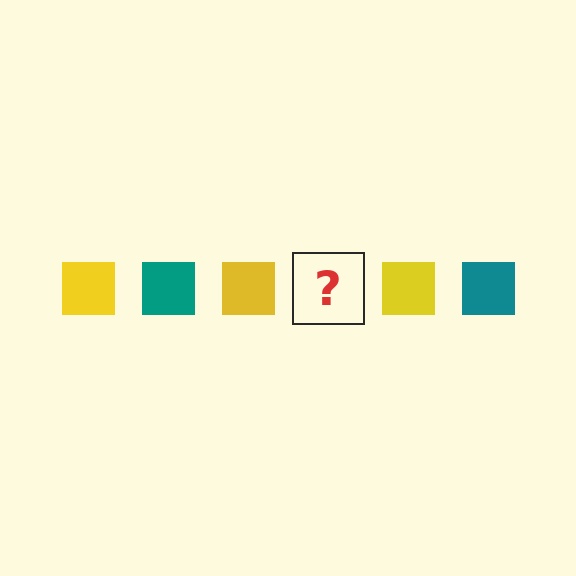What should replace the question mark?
The question mark should be replaced with a teal square.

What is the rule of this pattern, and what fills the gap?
The rule is that the pattern cycles through yellow, teal squares. The gap should be filled with a teal square.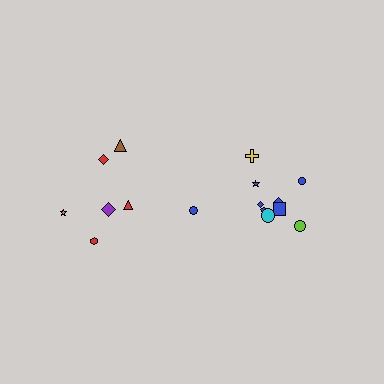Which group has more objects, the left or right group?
The right group.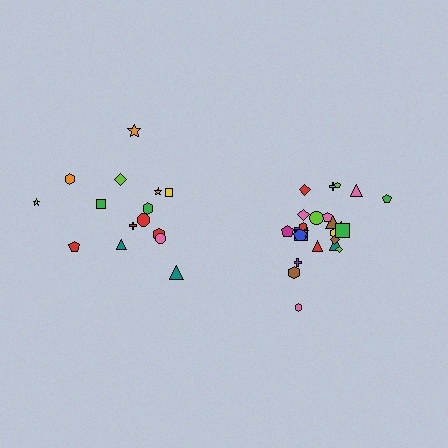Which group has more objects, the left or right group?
The right group.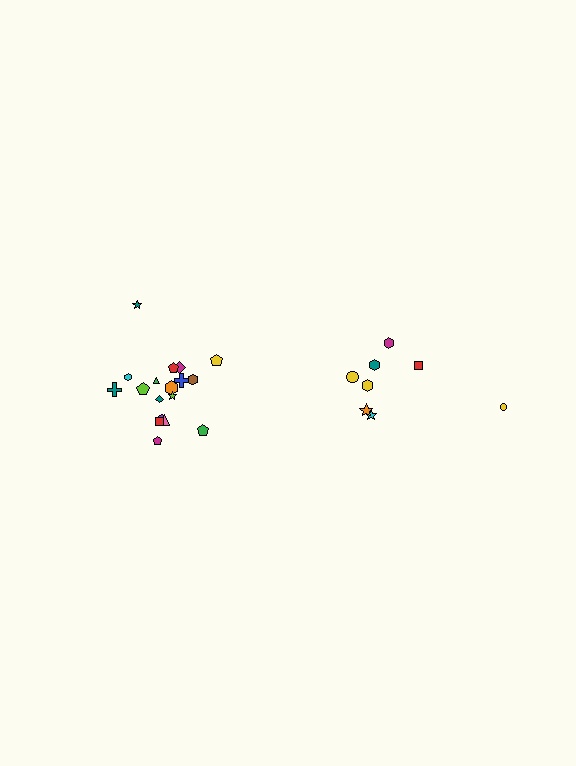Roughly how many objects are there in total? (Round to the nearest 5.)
Roughly 25 objects in total.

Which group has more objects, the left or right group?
The left group.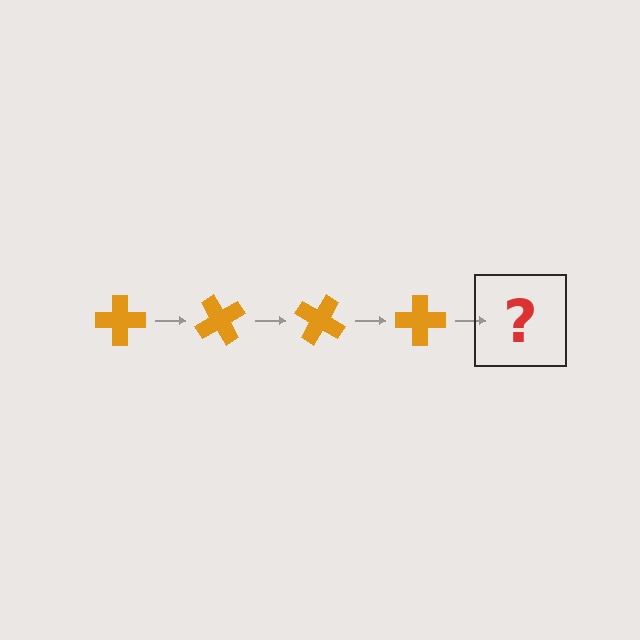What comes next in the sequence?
The next element should be an orange cross rotated 240 degrees.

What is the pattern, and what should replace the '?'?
The pattern is that the cross rotates 60 degrees each step. The '?' should be an orange cross rotated 240 degrees.